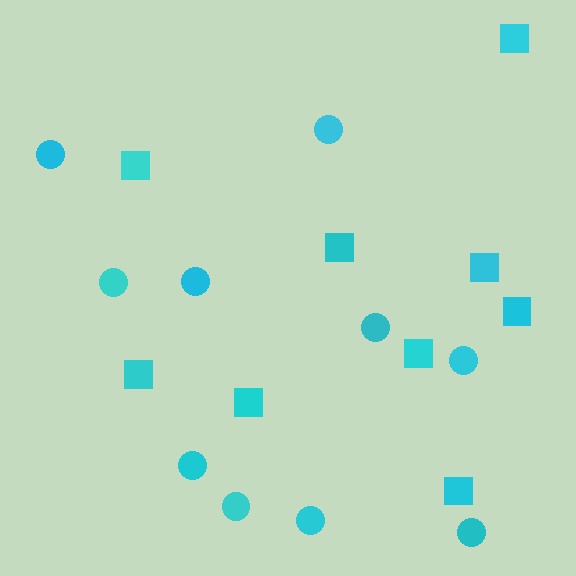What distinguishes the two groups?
There are 2 groups: one group of squares (9) and one group of circles (10).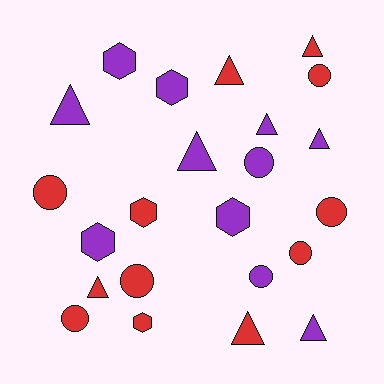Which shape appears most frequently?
Triangle, with 9 objects.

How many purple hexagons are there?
There are 4 purple hexagons.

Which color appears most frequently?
Red, with 12 objects.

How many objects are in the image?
There are 23 objects.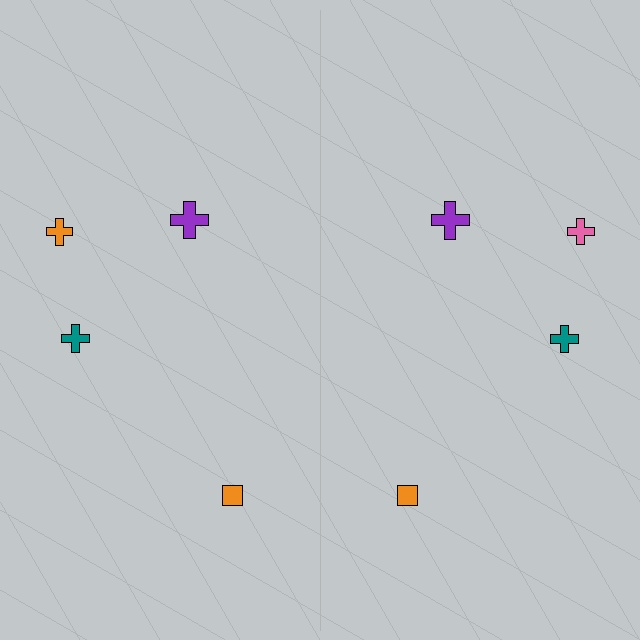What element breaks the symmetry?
The pink cross on the right side breaks the symmetry — its mirror counterpart is orange.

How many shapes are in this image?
There are 8 shapes in this image.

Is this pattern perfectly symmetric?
No, the pattern is not perfectly symmetric. The pink cross on the right side breaks the symmetry — its mirror counterpart is orange.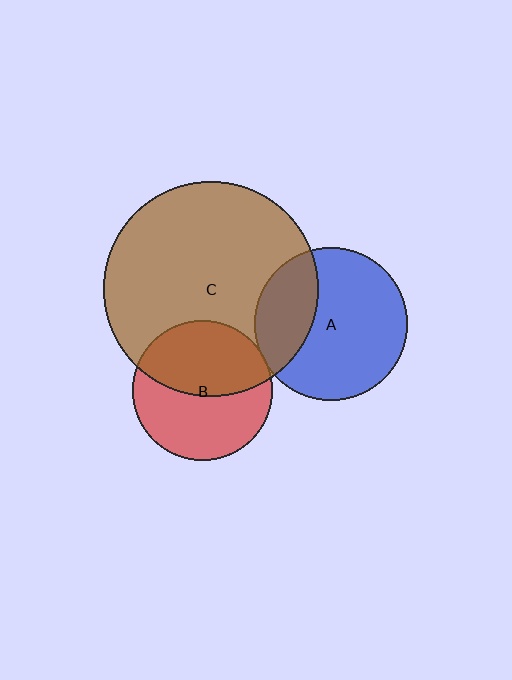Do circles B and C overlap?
Yes.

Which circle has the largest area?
Circle C (brown).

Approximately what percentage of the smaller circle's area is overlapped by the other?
Approximately 50%.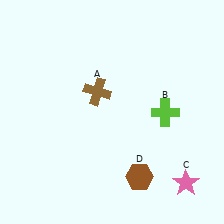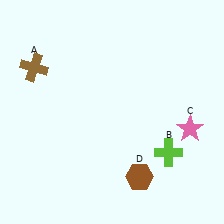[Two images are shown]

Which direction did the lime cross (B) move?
The lime cross (B) moved down.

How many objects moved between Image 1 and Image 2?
3 objects moved between the two images.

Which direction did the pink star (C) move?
The pink star (C) moved up.